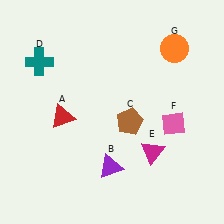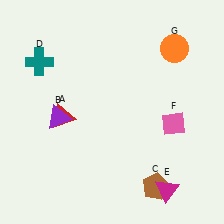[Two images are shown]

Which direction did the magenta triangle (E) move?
The magenta triangle (E) moved down.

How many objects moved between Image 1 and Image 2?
3 objects moved between the two images.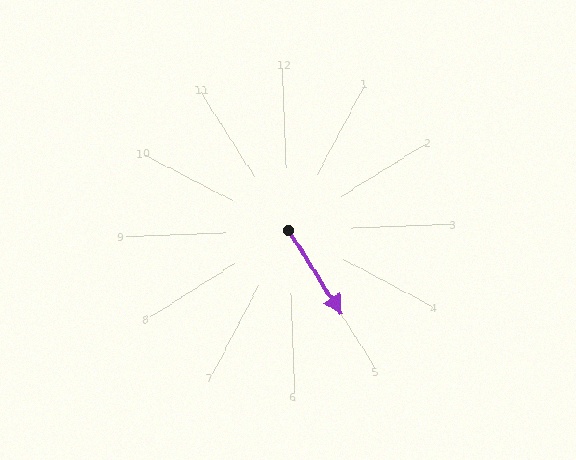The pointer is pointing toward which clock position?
Roughly 5 o'clock.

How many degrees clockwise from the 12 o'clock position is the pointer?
Approximately 150 degrees.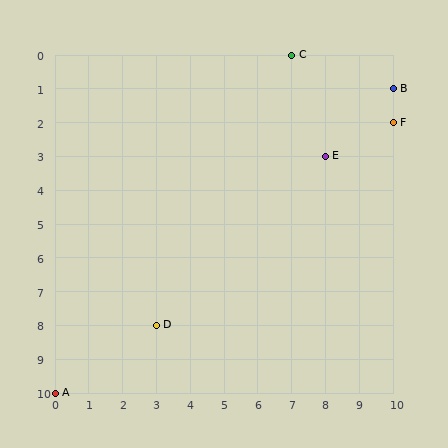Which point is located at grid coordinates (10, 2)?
Point F is at (10, 2).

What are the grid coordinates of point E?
Point E is at grid coordinates (8, 3).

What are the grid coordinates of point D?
Point D is at grid coordinates (3, 8).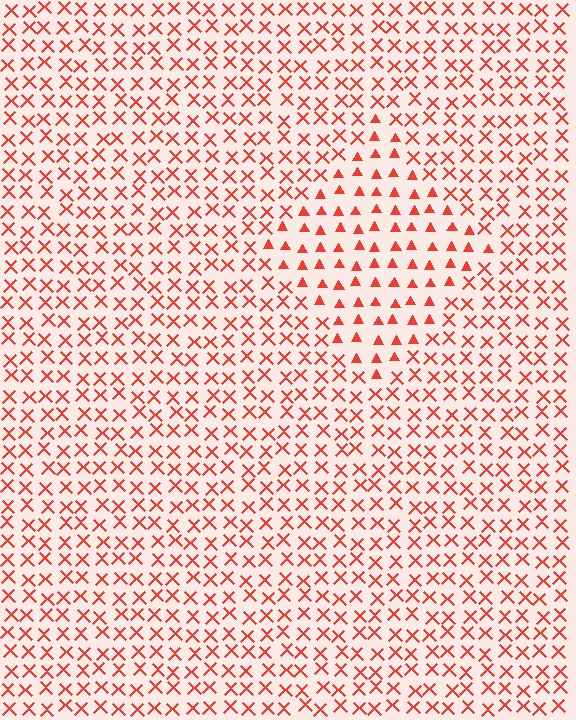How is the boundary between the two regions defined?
The boundary is defined by a change in element shape: triangles inside vs. X marks outside. All elements share the same color and spacing.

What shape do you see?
I see a diamond.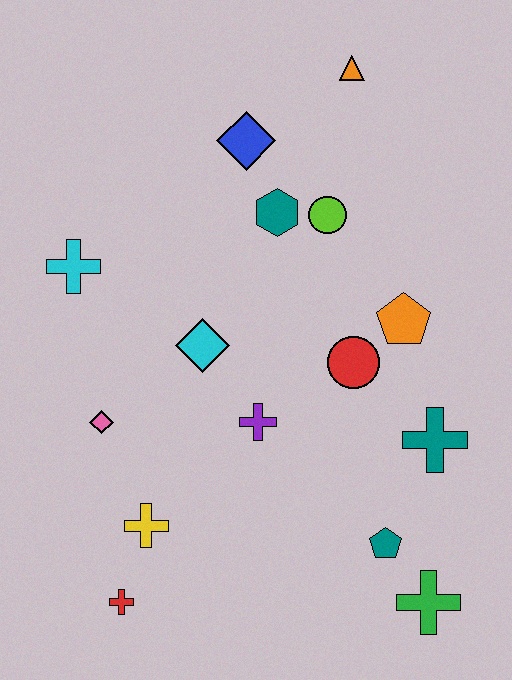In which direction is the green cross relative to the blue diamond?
The green cross is below the blue diamond.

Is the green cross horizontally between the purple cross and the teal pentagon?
No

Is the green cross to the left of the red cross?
No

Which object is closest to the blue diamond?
The teal hexagon is closest to the blue diamond.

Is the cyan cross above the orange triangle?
No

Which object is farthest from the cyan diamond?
The green cross is farthest from the cyan diamond.